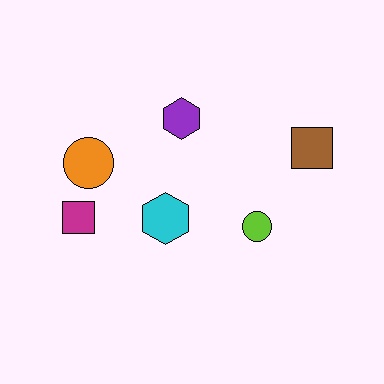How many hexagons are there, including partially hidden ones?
There are 2 hexagons.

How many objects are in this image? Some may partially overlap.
There are 6 objects.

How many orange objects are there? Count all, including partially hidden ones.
There is 1 orange object.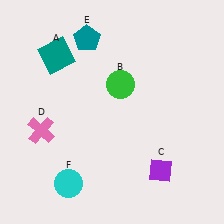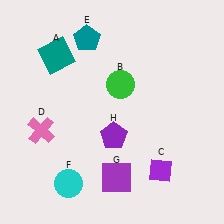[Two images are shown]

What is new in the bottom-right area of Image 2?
A purple pentagon (H) was added in the bottom-right area of Image 2.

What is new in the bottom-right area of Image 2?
A purple square (G) was added in the bottom-right area of Image 2.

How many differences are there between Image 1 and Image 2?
There are 2 differences between the two images.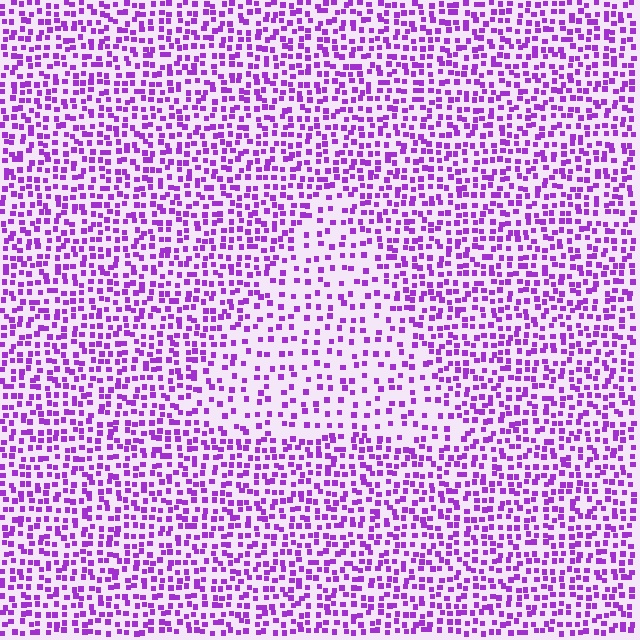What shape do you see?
I see a triangle.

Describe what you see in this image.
The image contains small purple elements arranged at two different densities. A triangle-shaped region is visible where the elements are less densely packed than the surrounding area.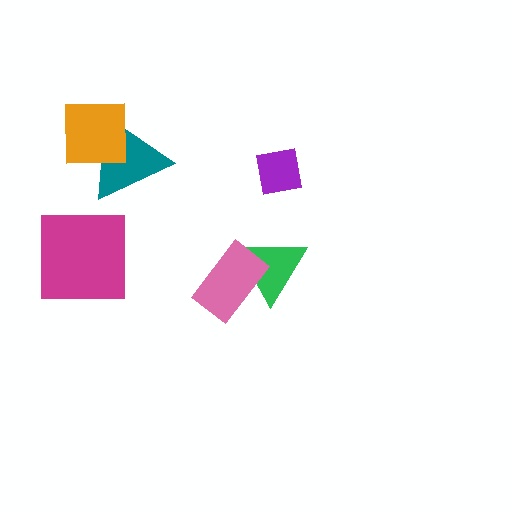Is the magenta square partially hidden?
No, no other shape covers it.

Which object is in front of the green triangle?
The pink rectangle is in front of the green triangle.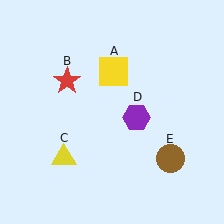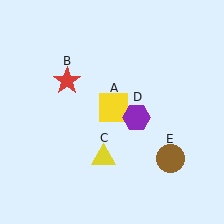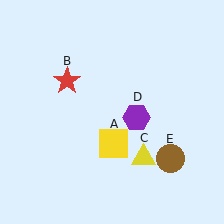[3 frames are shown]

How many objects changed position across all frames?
2 objects changed position: yellow square (object A), yellow triangle (object C).